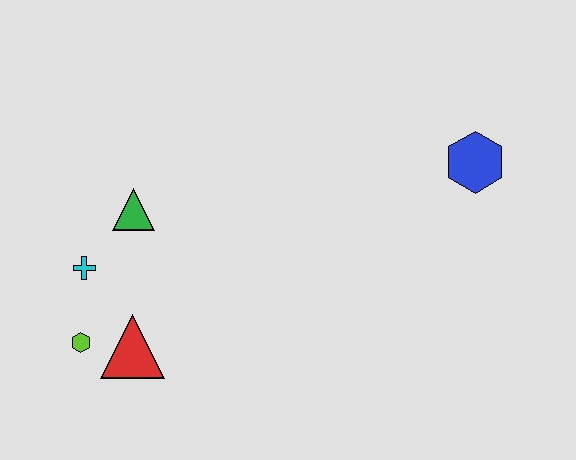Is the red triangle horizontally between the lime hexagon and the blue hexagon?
Yes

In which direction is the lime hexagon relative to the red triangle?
The lime hexagon is to the left of the red triangle.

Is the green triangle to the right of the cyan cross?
Yes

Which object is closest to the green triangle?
The cyan cross is closest to the green triangle.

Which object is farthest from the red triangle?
The blue hexagon is farthest from the red triangle.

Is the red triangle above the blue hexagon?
No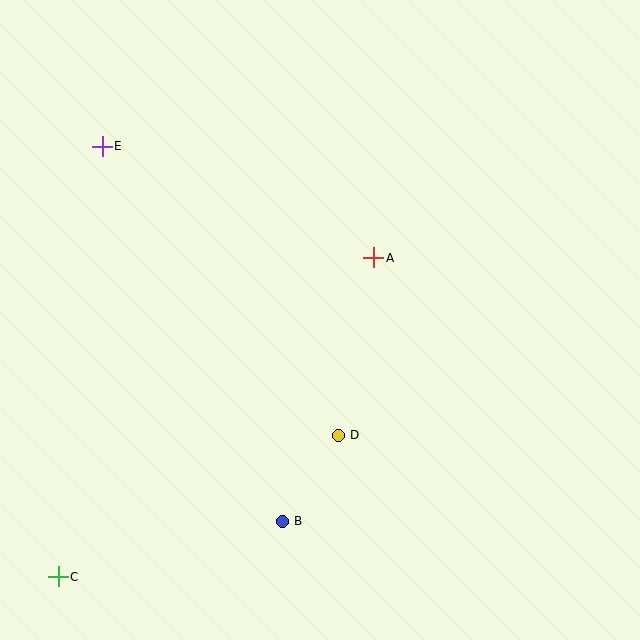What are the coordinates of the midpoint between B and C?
The midpoint between B and C is at (170, 549).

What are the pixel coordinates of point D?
Point D is at (338, 435).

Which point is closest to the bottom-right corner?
Point D is closest to the bottom-right corner.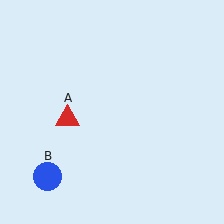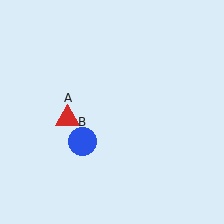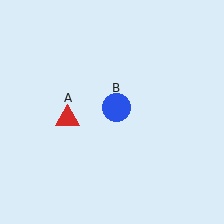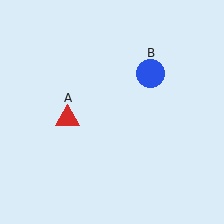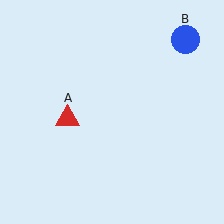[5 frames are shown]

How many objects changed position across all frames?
1 object changed position: blue circle (object B).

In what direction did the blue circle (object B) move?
The blue circle (object B) moved up and to the right.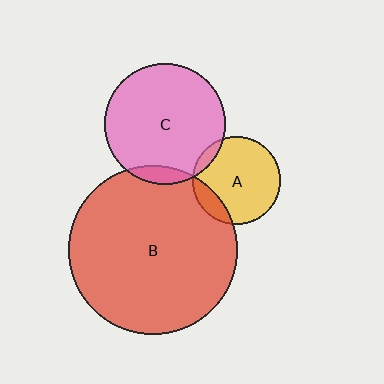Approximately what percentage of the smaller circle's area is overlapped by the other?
Approximately 15%.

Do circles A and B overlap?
Yes.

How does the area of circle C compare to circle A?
Approximately 1.9 times.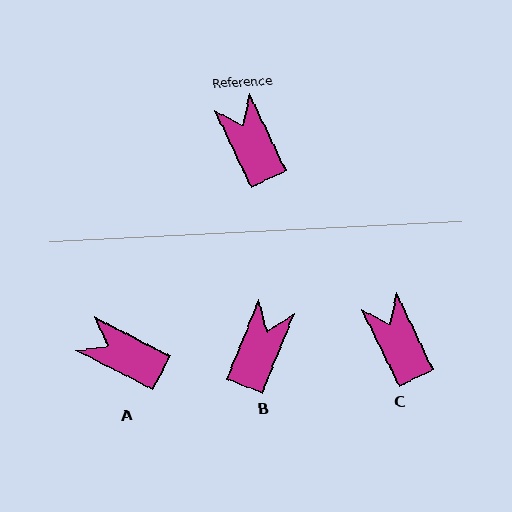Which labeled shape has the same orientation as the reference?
C.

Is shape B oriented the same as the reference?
No, it is off by about 48 degrees.